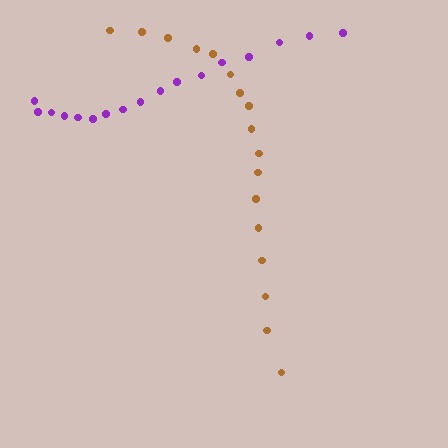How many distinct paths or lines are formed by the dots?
There are 2 distinct paths.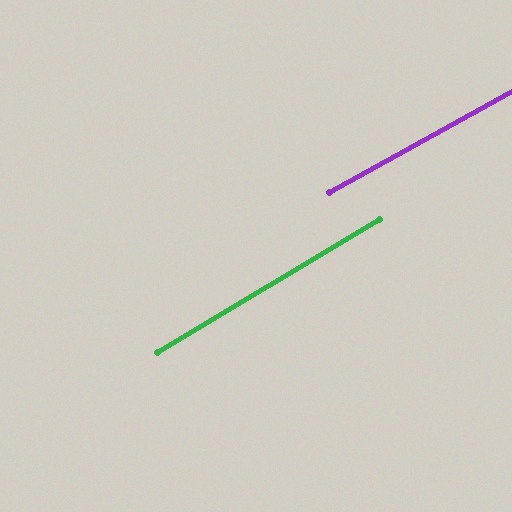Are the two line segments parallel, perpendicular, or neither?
Parallel — their directions differ by only 1.9°.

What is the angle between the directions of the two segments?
Approximately 2 degrees.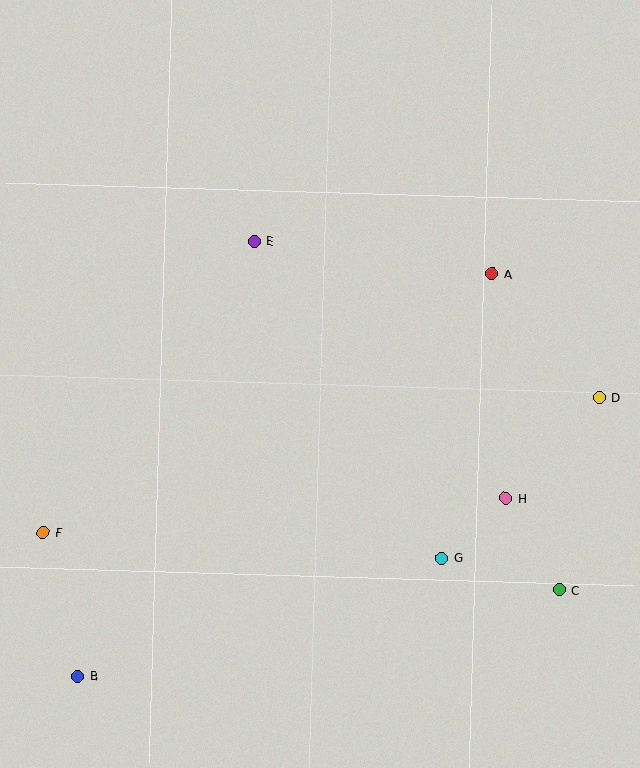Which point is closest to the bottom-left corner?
Point B is closest to the bottom-left corner.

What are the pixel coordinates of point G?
Point G is at (442, 558).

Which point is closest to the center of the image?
Point E at (254, 241) is closest to the center.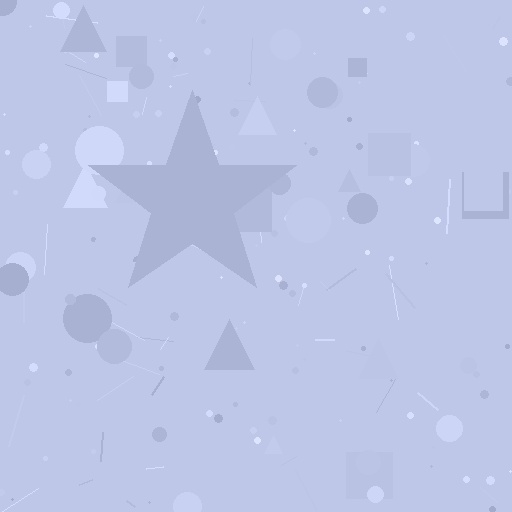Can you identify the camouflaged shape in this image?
The camouflaged shape is a star.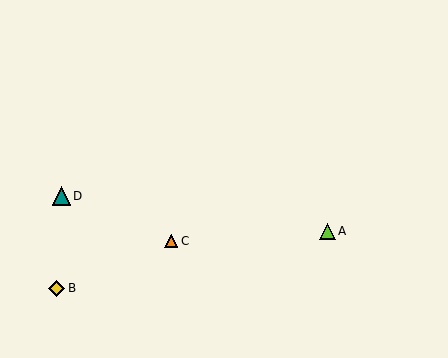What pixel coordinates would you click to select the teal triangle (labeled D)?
Click at (61, 196) to select the teal triangle D.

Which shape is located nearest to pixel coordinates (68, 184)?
The teal triangle (labeled D) at (61, 196) is nearest to that location.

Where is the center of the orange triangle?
The center of the orange triangle is at (171, 241).